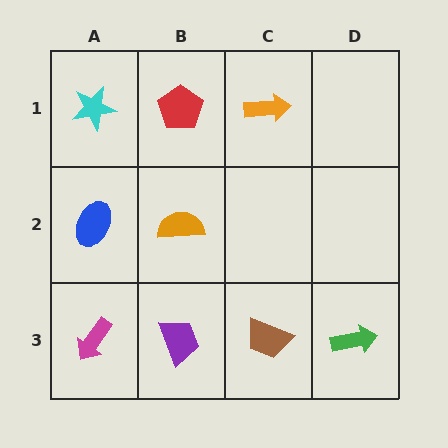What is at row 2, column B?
An orange semicircle.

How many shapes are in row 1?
3 shapes.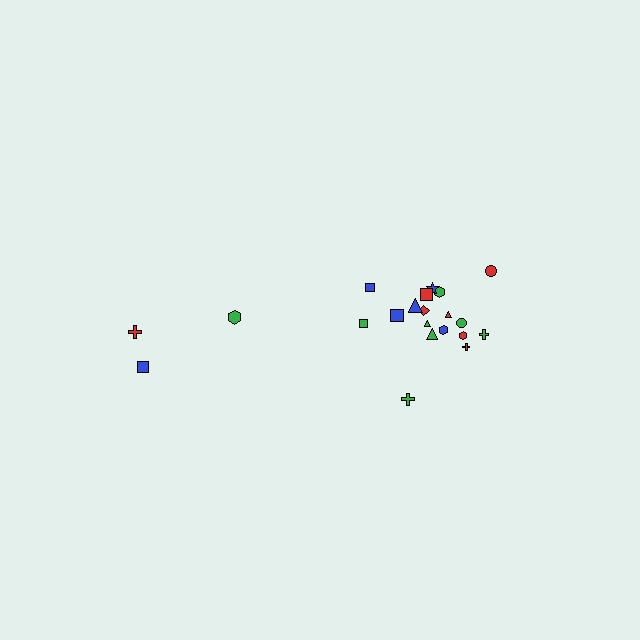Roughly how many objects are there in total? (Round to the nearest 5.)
Roughly 20 objects in total.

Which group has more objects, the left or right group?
The right group.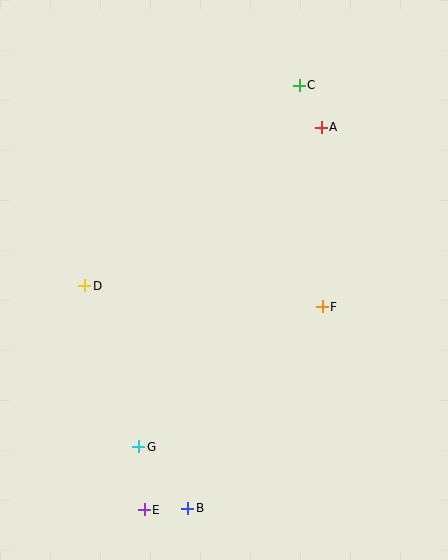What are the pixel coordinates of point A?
Point A is at (321, 127).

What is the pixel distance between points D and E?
The distance between D and E is 232 pixels.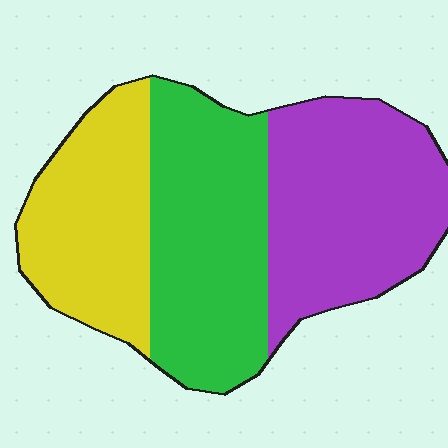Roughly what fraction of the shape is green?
Green takes up between a quarter and a half of the shape.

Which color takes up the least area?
Yellow, at roughly 30%.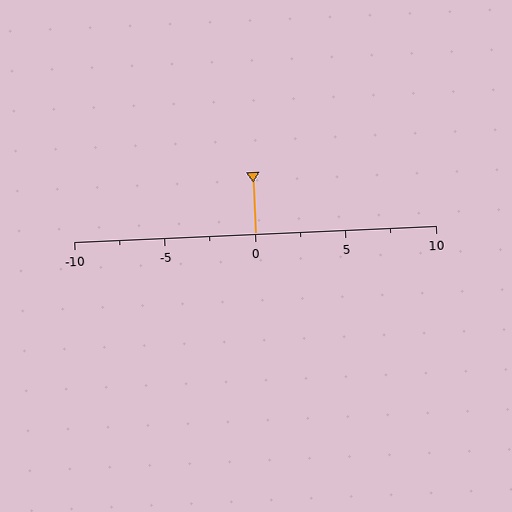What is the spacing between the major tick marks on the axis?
The major ticks are spaced 5 apart.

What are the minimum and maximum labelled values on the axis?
The axis runs from -10 to 10.